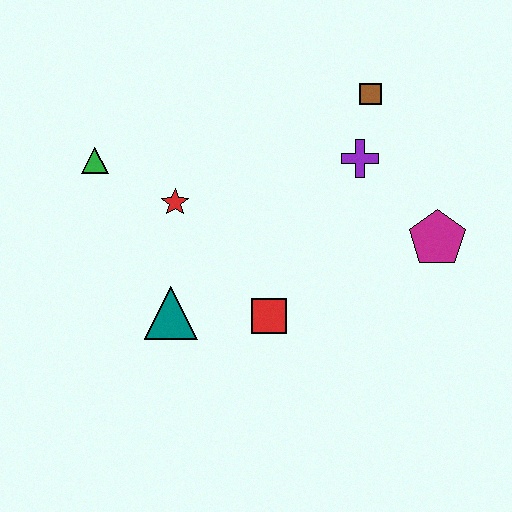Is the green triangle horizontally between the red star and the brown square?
No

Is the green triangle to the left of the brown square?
Yes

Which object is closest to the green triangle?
The red star is closest to the green triangle.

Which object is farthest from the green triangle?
The magenta pentagon is farthest from the green triangle.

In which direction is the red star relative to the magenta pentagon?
The red star is to the left of the magenta pentagon.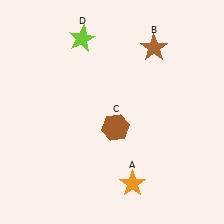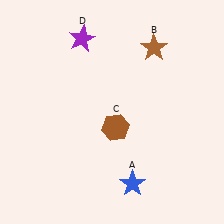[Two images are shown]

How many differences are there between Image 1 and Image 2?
There are 2 differences between the two images.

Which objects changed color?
A changed from orange to blue. D changed from lime to purple.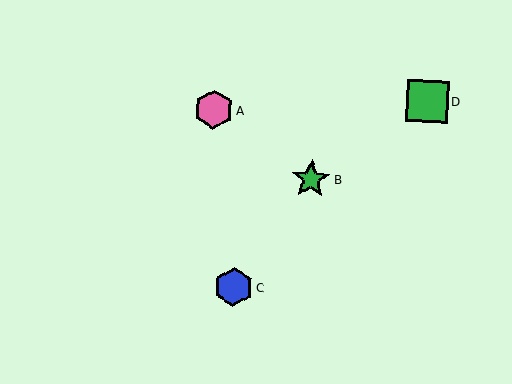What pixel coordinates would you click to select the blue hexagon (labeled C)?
Click at (233, 287) to select the blue hexagon C.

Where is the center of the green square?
The center of the green square is at (427, 101).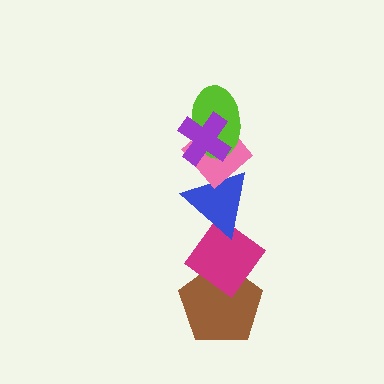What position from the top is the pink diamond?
The pink diamond is 3rd from the top.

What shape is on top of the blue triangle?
The pink diamond is on top of the blue triangle.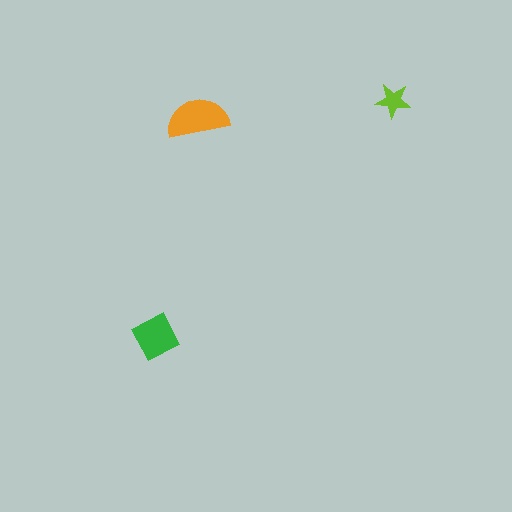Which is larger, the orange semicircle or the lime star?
The orange semicircle.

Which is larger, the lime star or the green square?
The green square.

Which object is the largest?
The orange semicircle.